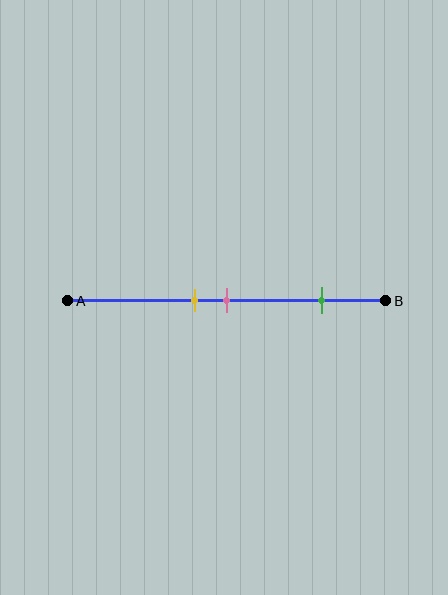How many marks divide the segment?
There are 3 marks dividing the segment.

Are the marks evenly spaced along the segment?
No, the marks are not evenly spaced.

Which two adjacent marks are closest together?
The yellow and pink marks are the closest adjacent pair.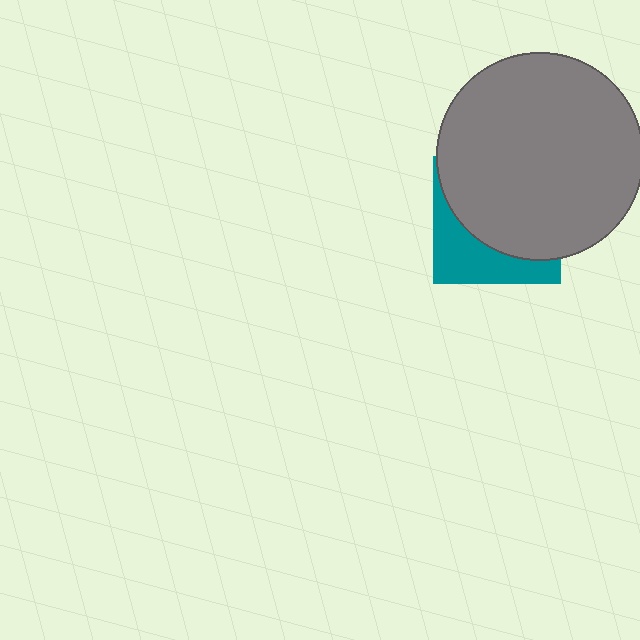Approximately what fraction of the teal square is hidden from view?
Roughly 66% of the teal square is hidden behind the gray circle.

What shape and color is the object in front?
The object in front is a gray circle.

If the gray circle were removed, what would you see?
You would see the complete teal square.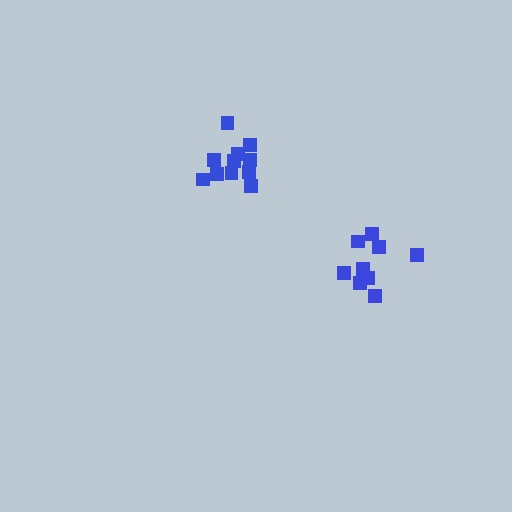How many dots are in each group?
Group 1: 11 dots, Group 2: 9 dots (20 total).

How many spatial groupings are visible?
There are 2 spatial groupings.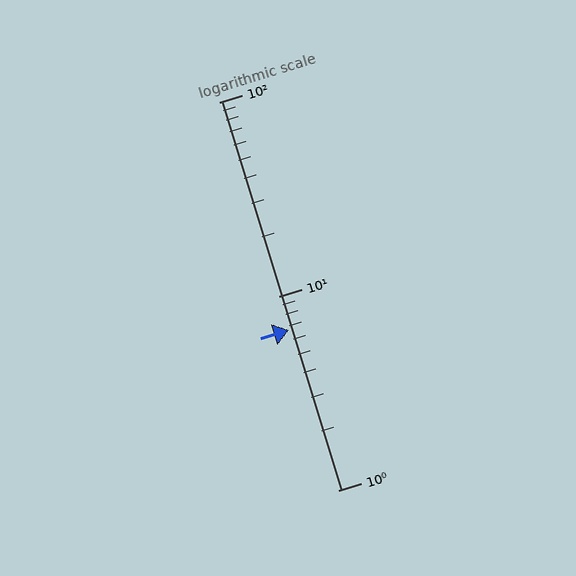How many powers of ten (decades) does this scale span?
The scale spans 2 decades, from 1 to 100.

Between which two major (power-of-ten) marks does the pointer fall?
The pointer is between 1 and 10.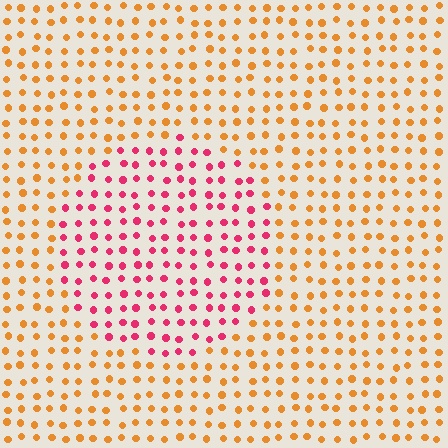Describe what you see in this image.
The image is filled with small orange elements in a uniform arrangement. A circle-shaped region is visible where the elements are tinted to a slightly different hue, forming a subtle color boundary.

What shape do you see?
I see a circle.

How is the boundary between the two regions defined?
The boundary is defined purely by a slight shift in hue (about 52 degrees). Spacing, size, and orientation are identical on both sides.